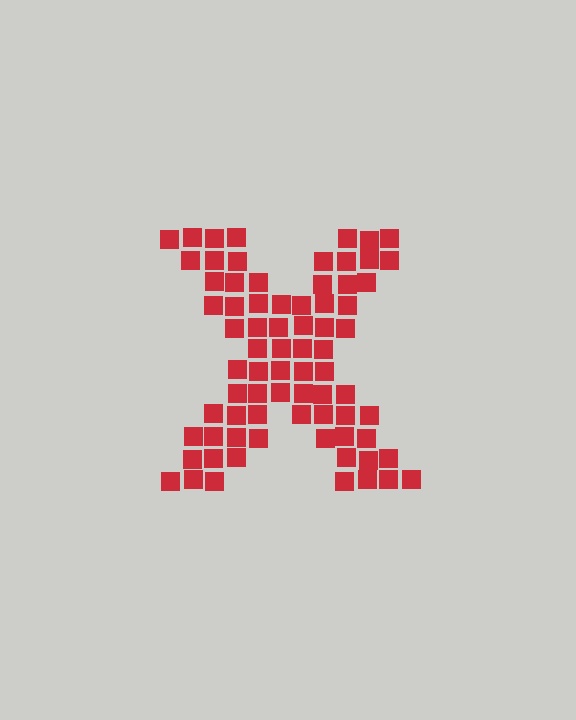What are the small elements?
The small elements are squares.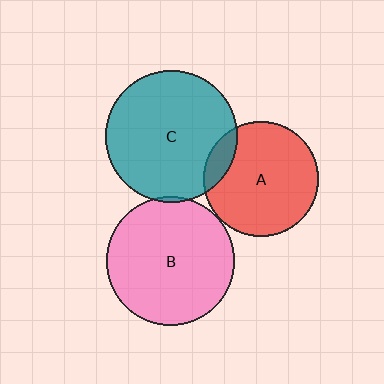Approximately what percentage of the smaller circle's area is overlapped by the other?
Approximately 10%.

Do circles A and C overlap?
Yes.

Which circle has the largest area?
Circle C (teal).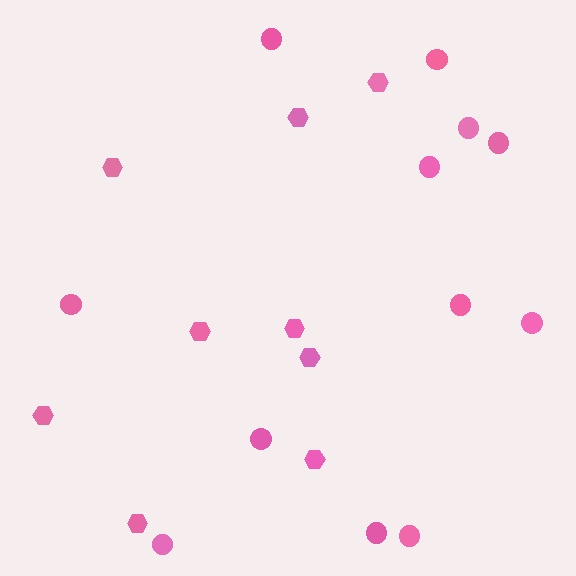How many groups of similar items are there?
There are 2 groups: one group of circles (12) and one group of hexagons (9).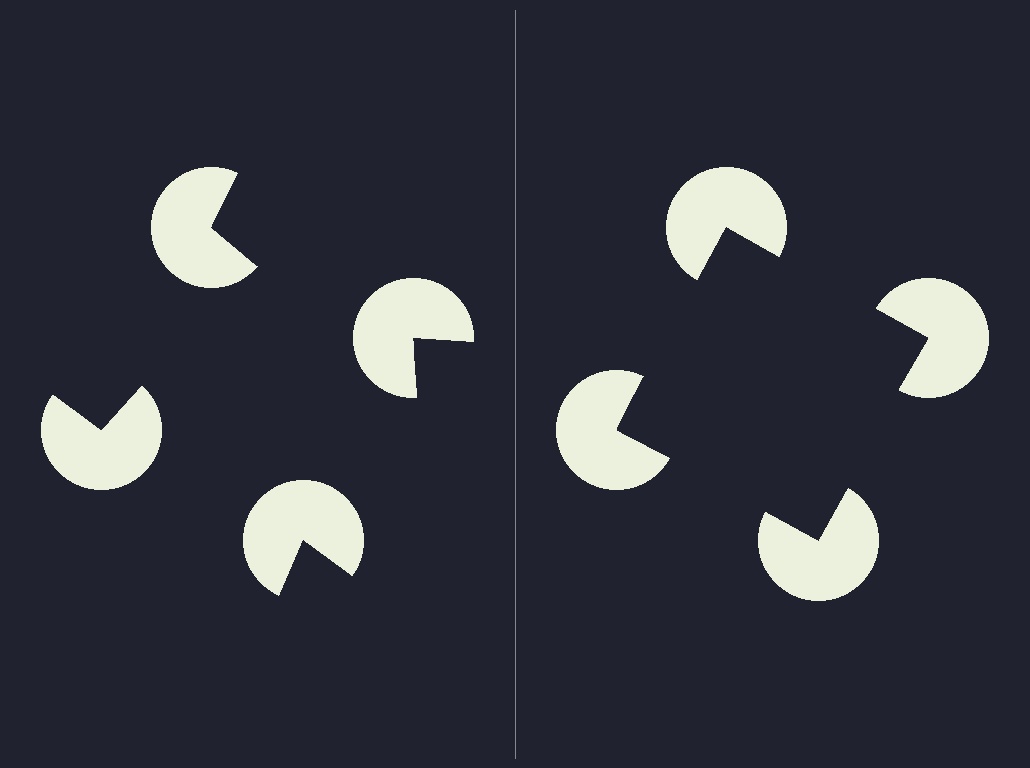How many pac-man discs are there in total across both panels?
8 — 4 on each side.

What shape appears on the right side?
An illusory square.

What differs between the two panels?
The pac-man discs are positioned identically on both sides; only the wedge orientations differ. On the right they align to a square; on the left they are misaligned.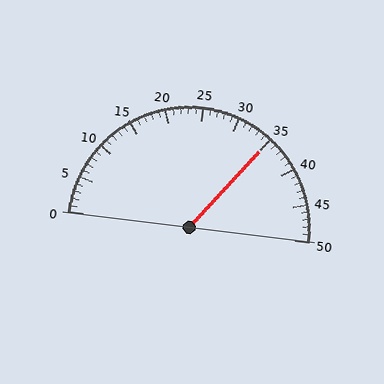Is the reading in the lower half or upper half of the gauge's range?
The reading is in the upper half of the range (0 to 50).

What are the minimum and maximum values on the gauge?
The gauge ranges from 0 to 50.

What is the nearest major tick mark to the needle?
The nearest major tick mark is 35.